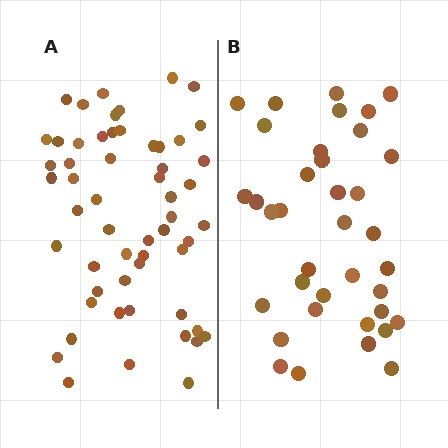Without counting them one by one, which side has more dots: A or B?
Region A (the left region) has more dots.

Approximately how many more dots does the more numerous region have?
Region A has approximately 20 more dots than region B.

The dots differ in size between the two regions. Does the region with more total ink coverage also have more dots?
No. Region B has more total ink coverage because its dots are larger, but region A actually contains more individual dots. Total area can be misleading — the number of items is what matters here.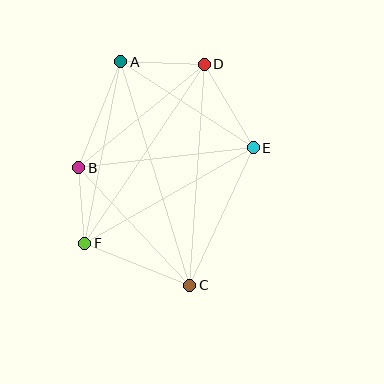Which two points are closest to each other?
Points B and F are closest to each other.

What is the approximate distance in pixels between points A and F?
The distance between A and F is approximately 185 pixels.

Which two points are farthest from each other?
Points A and C are farthest from each other.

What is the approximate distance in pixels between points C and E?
The distance between C and E is approximately 151 pixels.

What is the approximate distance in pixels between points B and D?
The distance between B and D is approximately 163 pixels.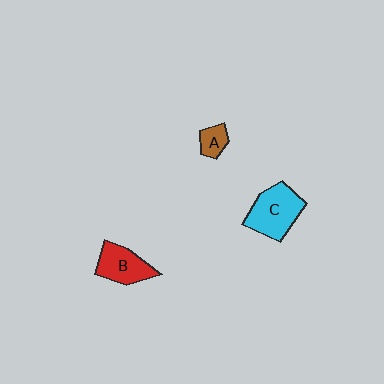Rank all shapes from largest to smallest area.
From largest to smallest: C (cyan), B (red), A (brown).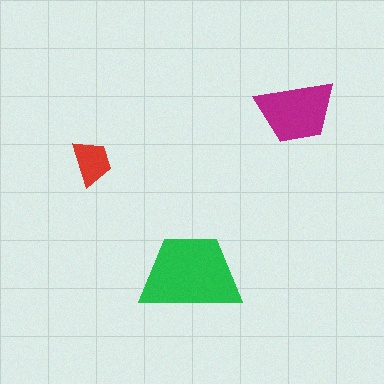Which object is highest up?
The magenta trapezoid is topmost.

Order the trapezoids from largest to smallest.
the green one, the magenta one, the red one.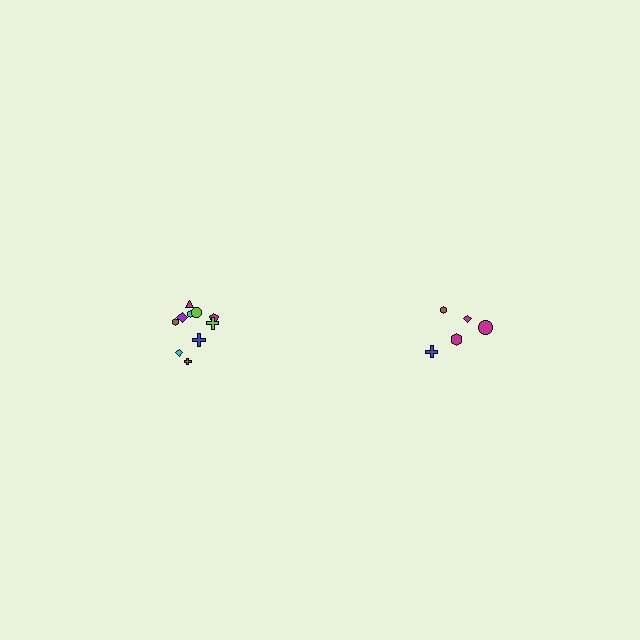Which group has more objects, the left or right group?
The left group.